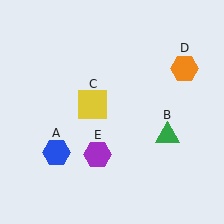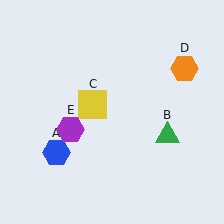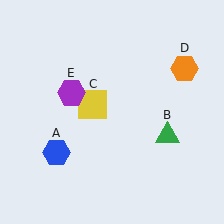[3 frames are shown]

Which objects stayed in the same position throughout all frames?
Blue hexagon (object A) and green triangle (object B) and yellow square (object C) and orange hexagon (object D) remained stationary.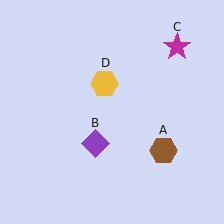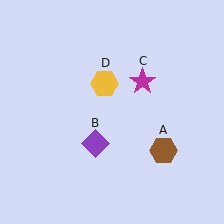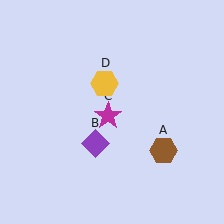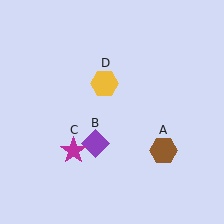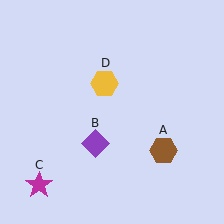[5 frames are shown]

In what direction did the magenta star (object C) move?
The magenta star (object C) moved down and to the left.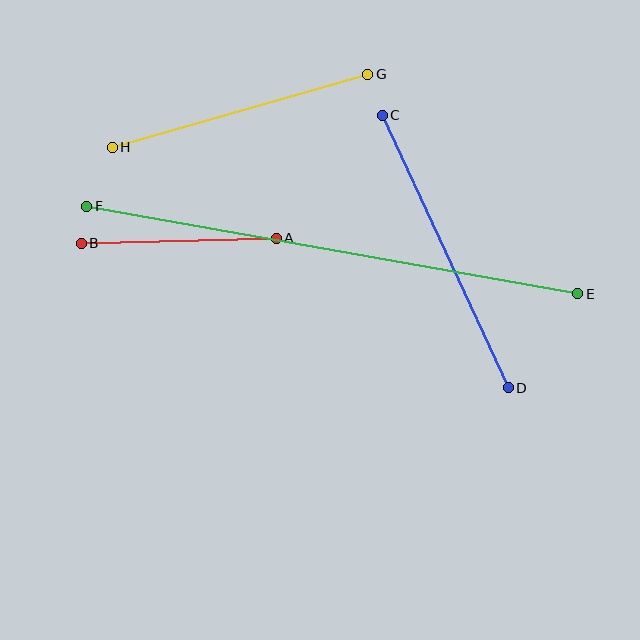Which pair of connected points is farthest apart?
Points E and F are farthest apart.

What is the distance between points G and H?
The distance is approximately 266 pixels.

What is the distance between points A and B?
The distance is approximately 195 pixels.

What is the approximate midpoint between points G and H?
The midpoint is at approximately (240, 111) pixels.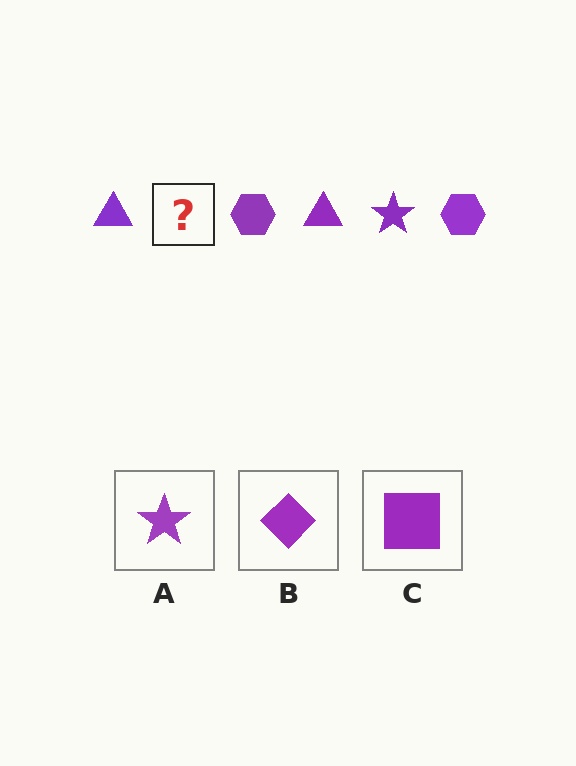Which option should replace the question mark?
Option A.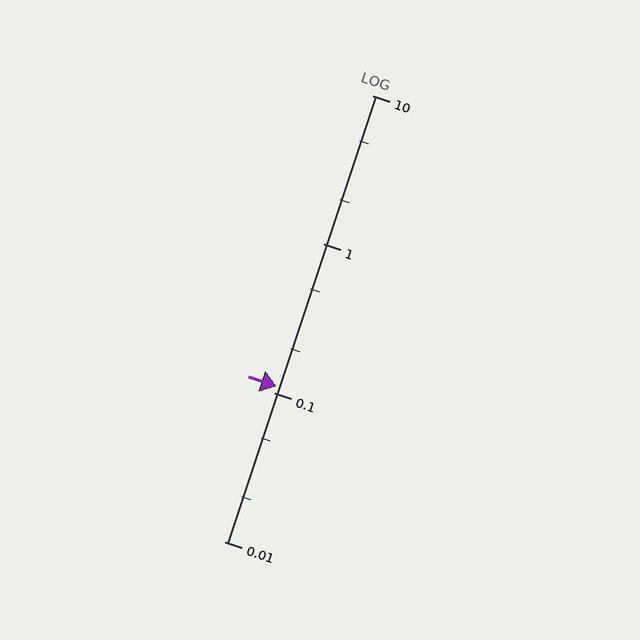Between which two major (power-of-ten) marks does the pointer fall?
The pointer is between 0.1 and 1.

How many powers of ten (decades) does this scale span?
The scale spans 3 decades, from 0.01 to 10.